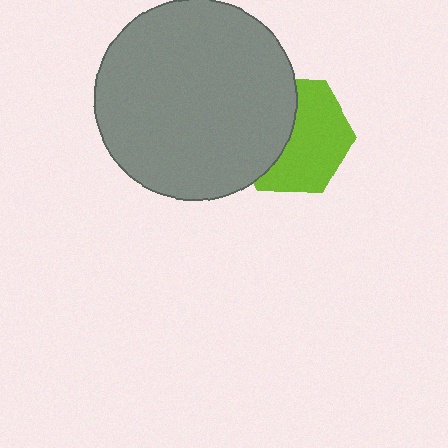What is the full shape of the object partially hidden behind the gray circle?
The partially hidden object is a lime hexagon.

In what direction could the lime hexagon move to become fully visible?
The lime hexagon could move right. That would shift it out from behind the gray circle entirely.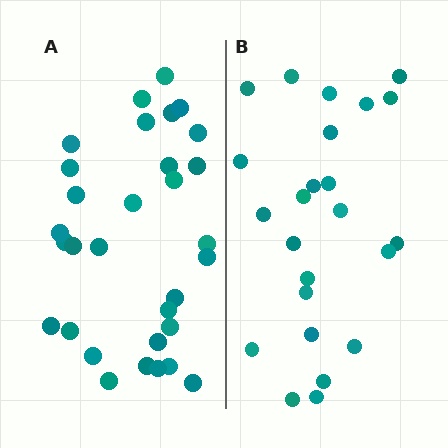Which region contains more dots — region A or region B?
Region A (the left region) has more dots.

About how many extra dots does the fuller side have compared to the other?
Region A has roughly 8 or so more dots than region B.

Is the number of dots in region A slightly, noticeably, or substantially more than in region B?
Region A has noticeably more, but not dramatically so. The ratio is roughly 1.3 to 1.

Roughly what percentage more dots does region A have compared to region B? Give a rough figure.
About 30% more.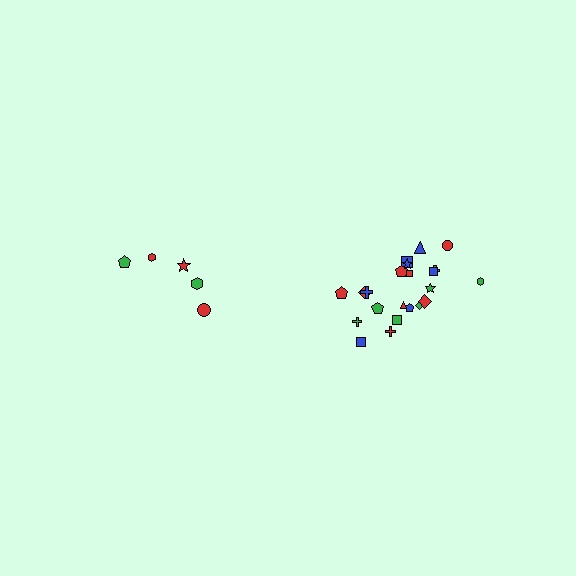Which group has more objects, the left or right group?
The right group.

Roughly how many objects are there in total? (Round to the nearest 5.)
Roughly 25 objects in total.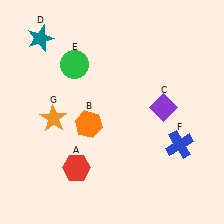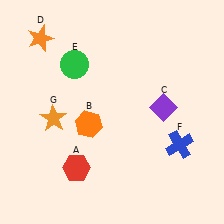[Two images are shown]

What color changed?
The star (D) changed from teal in Image 1 to orange in Image 2.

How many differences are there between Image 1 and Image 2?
There is 1 difference between the two images.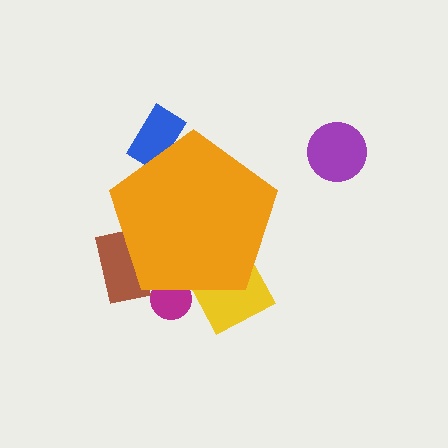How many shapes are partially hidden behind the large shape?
4 shapes are partially hidden.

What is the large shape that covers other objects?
An orange pentagon.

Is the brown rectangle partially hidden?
Yes, the brown rectangle is partially hidden behind the orange pentagon.